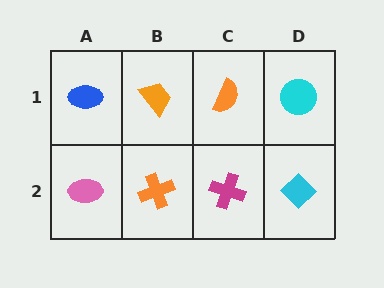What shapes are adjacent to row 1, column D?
A cyan diamond (row 2, column D), an orange semicircle (row 1, column C).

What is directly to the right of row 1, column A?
An orange trapezoid.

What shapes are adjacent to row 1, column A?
A pink ellipse (row 2, column A), an orange trapezoid (row 1, column B).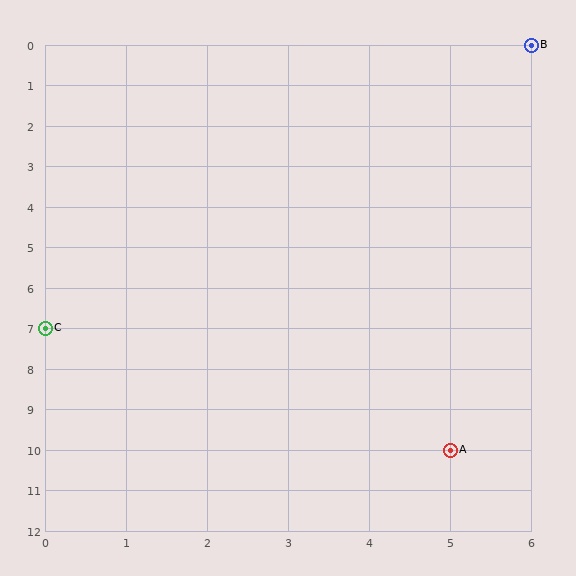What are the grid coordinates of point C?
Point C is at grid coordinates (0, 7).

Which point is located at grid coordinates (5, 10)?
Point A is at (5, 10).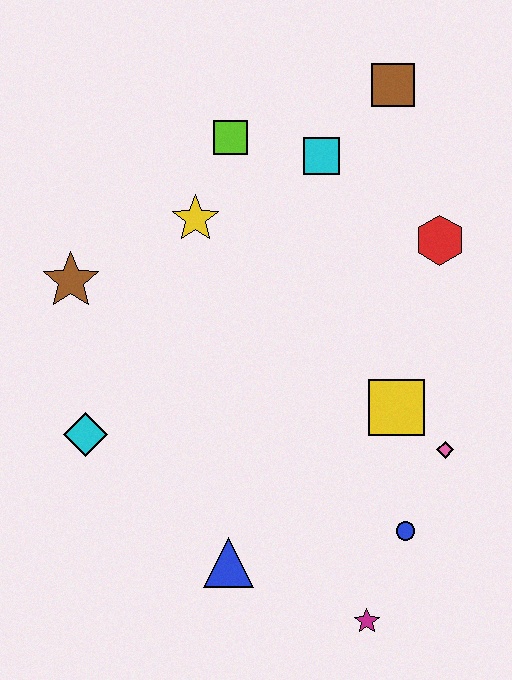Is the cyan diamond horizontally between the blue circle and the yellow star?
No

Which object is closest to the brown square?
The cyan square is closest to the brown square.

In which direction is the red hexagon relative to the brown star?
The red hexagon is to the right of the brown star.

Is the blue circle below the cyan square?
Yes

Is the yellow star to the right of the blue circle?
No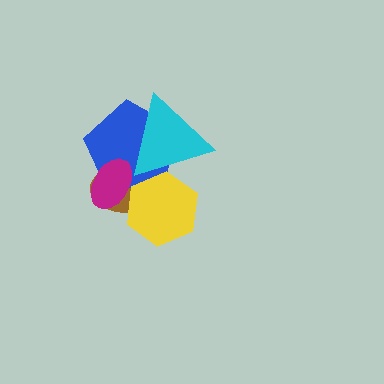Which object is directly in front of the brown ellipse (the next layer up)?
The blue pentagon is directly in front of the brown ellipse.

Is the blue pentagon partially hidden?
Yes, it is partially covered by another shape.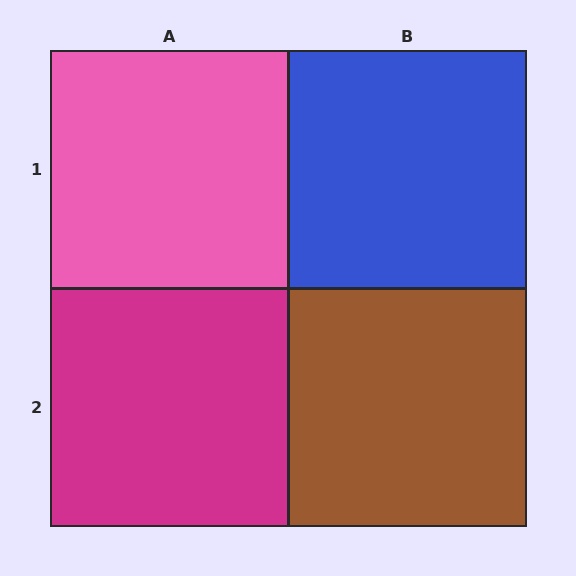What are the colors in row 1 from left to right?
Pink, blue.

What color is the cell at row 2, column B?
Brown.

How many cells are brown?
1 cell is brown.